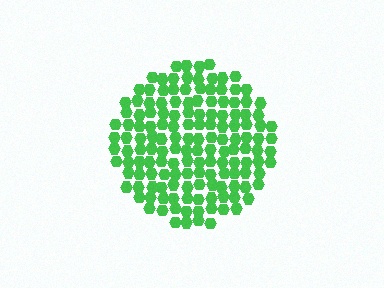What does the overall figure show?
The overall figure shows a circle.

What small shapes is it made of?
It is made of small hexagons.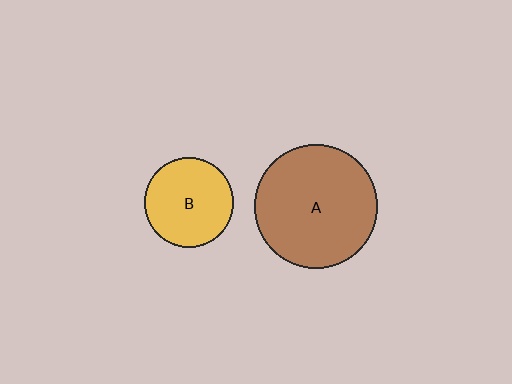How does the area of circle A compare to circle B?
Approximately 1.9 times.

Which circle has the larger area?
Circle A (brown).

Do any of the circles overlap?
No, none of the circles overlap.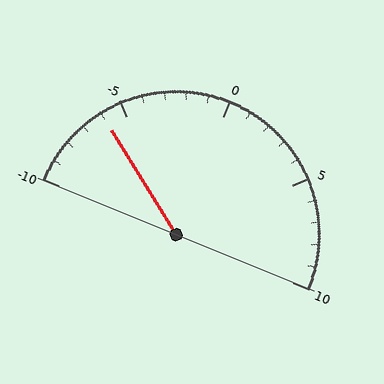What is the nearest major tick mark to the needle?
The nearest major tick mark is -5.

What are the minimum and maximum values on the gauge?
The gauge ranges from -10 to 10.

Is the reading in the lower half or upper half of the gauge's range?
The reading is in the lower half of the range (-10 to 10).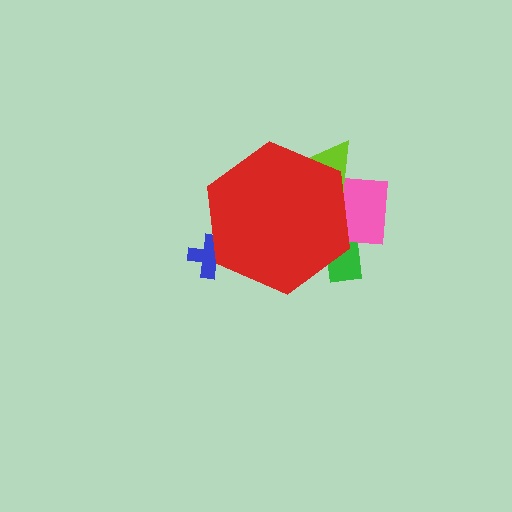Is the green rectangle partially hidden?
Yes, the green rectangle is partially hidden behind the red hexagon.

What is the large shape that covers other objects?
A red hexagon.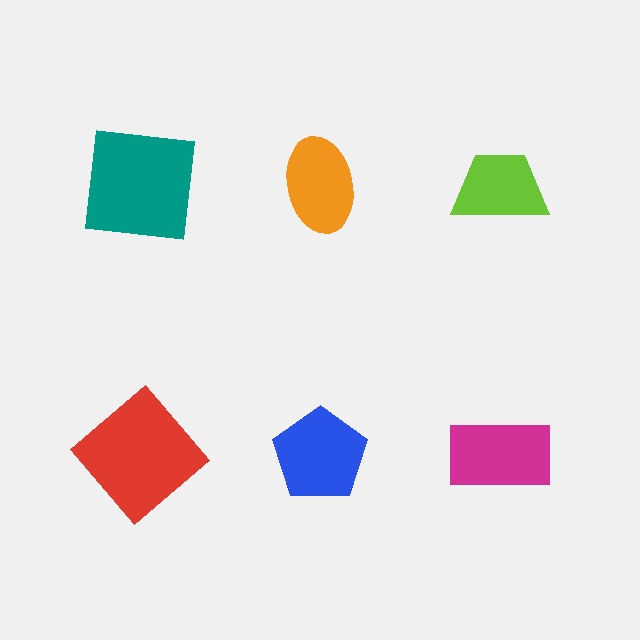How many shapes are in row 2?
3 shapes.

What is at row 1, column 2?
An orange ellipse.